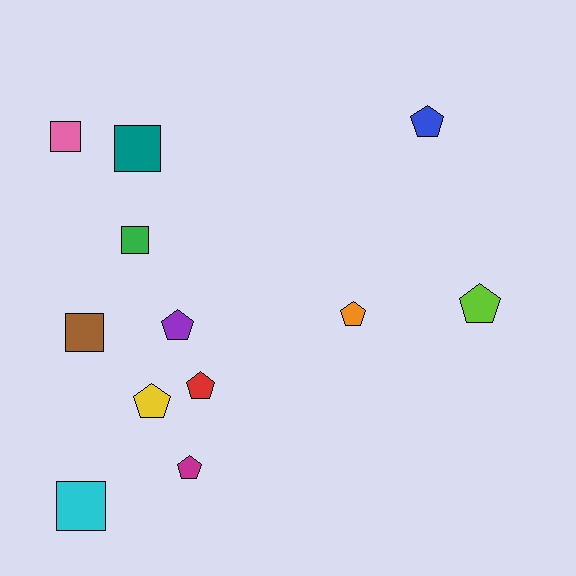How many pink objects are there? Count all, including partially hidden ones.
There is 1 pink object.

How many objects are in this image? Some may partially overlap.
There are 12 objects.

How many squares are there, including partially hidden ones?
There are 5 squares.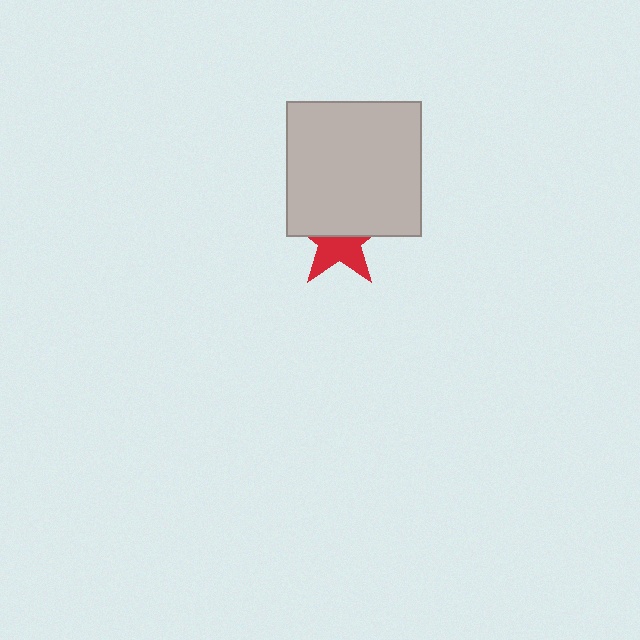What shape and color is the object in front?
The object in front is a light gray square.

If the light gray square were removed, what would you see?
You would see the complete red star.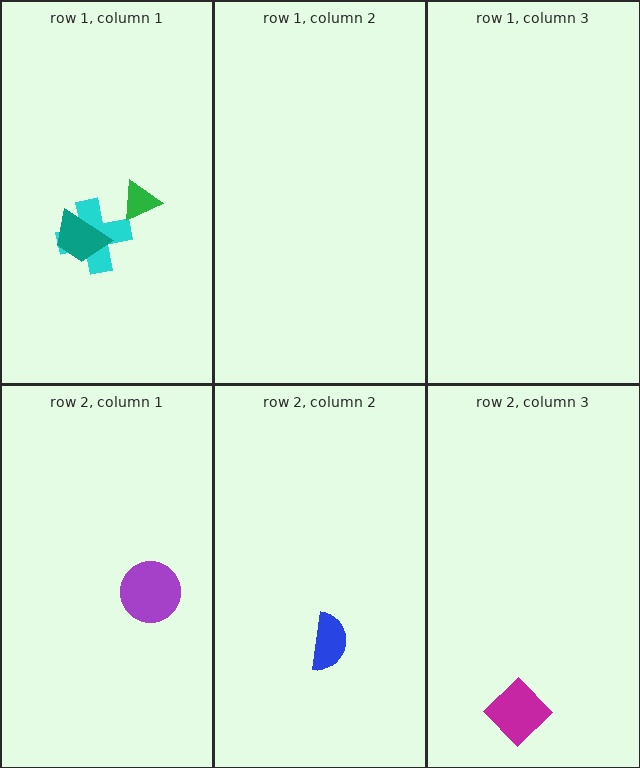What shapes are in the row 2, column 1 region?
The purple circle.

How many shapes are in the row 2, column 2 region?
1.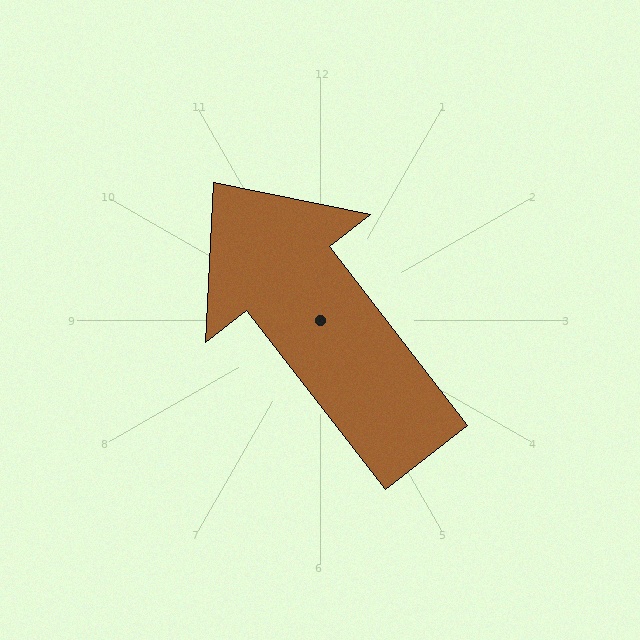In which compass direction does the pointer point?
Northwest.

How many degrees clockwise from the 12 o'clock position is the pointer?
Approximately 322 degrees.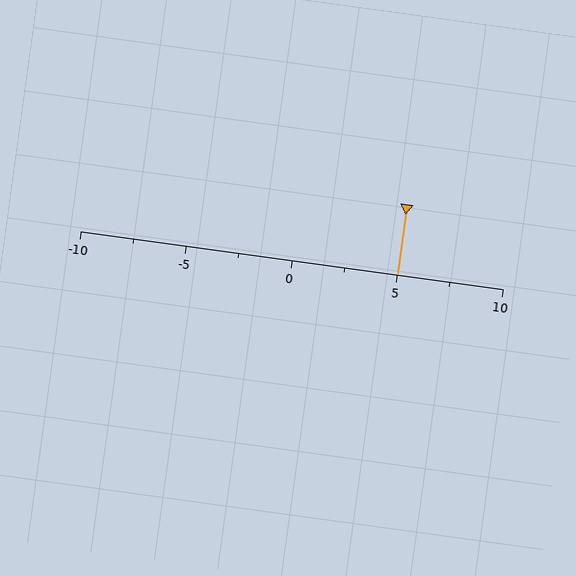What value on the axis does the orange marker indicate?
The marker indicates approximately 5.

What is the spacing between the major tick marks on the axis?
The major ticks are spaced 5 apart.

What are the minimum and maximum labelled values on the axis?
The axis runs from -10 to 10.